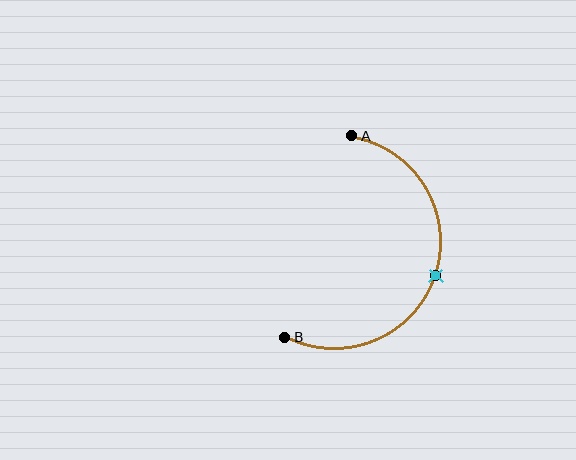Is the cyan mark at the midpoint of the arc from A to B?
Yes. The cyan mark lies on the arc at equal arc-length from both A and B — it is the arc midpoint.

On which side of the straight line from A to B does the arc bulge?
The arc bulges to the right of the straight line connecting A and B.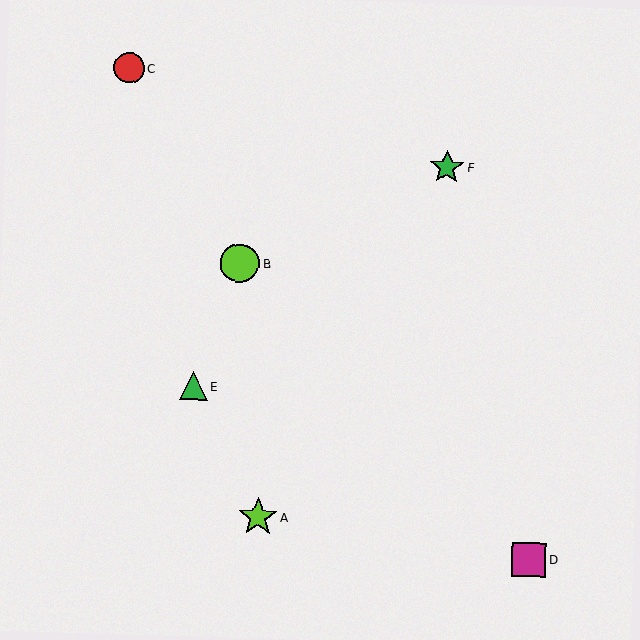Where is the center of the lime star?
The center of the lime star is at (258, 517).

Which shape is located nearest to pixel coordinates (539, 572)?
The magenta square (labeled D) at (529, 560) is nearest to that location.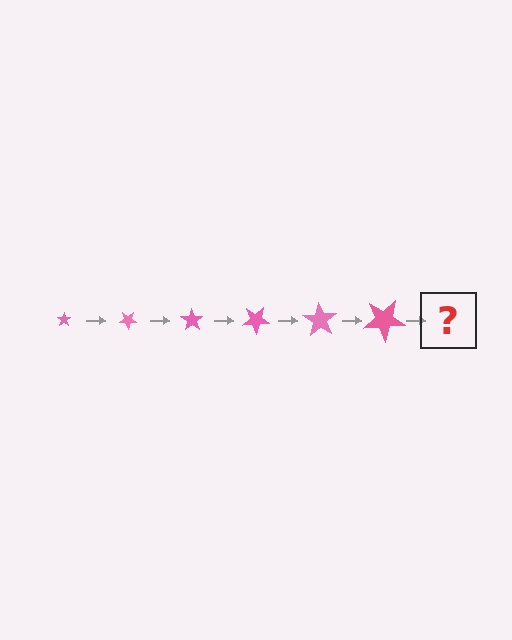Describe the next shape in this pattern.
It should be a star, larger than the previous one and rotated 210 degrees from the start.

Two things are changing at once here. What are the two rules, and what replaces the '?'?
The two rules are that the star grows larger each step and it rotates 35 degrees each step. The '?' should be a star, larger than the previous one and rotated 210 degrees from the start.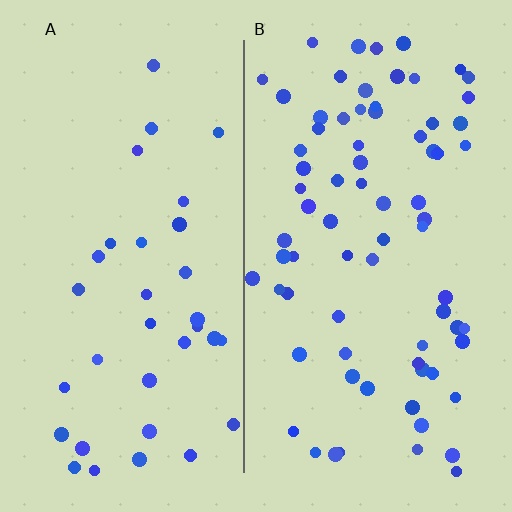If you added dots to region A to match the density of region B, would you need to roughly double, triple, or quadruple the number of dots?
Approximately double.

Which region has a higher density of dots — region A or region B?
B (the right).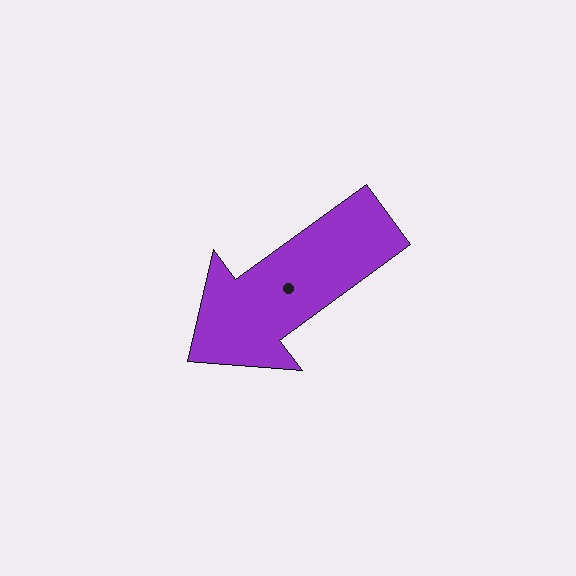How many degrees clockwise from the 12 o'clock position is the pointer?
Approximately 234 degrees.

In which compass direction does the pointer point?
Southwest.